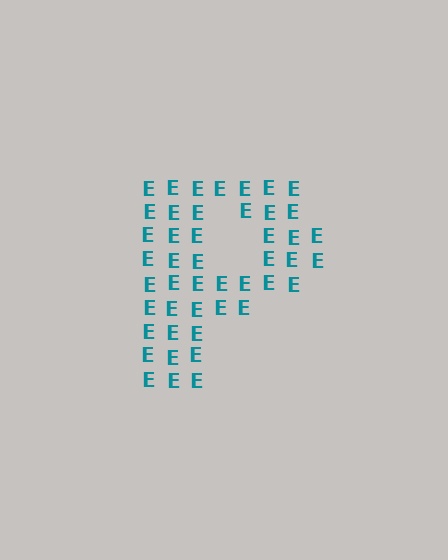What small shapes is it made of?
It is made of small letter E's.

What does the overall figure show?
The overall figure shows the letter P.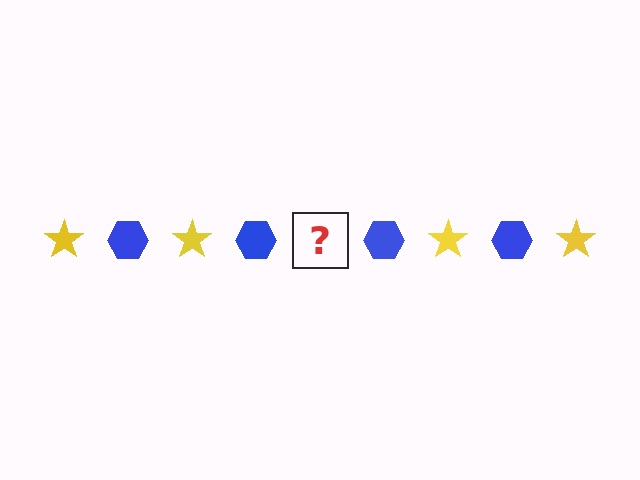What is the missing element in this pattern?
The missing element is a yellow star.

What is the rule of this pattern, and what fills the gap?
The rule is that the pattern alternates between yellow star and blue hexagon. The gap should be filled with a yellow star.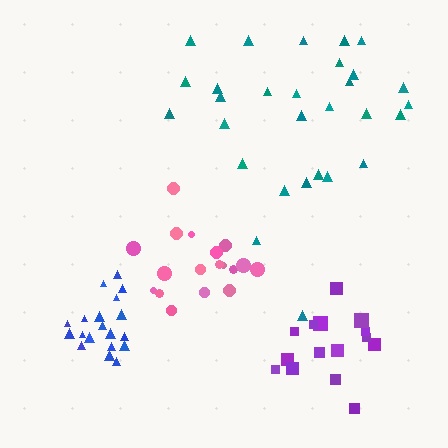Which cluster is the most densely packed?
Blue.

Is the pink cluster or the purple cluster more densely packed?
Pink.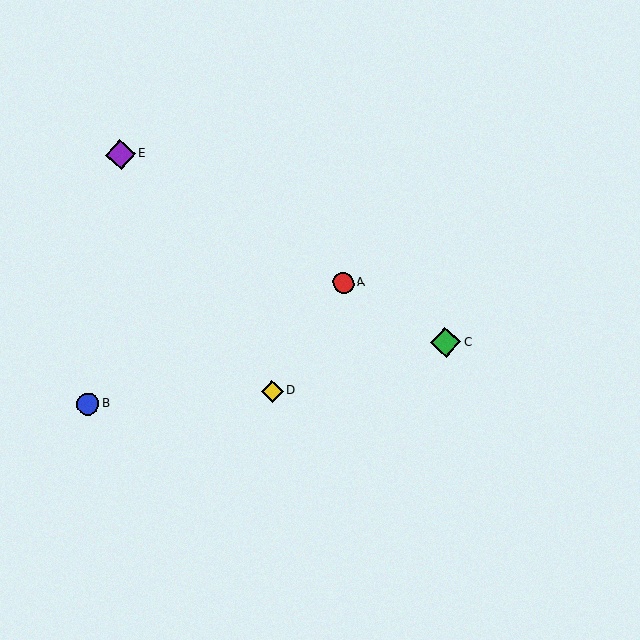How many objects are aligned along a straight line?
3 objects (A, C, E) are aligned along a straight line.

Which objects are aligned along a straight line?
Objects A, C, E are aligned along a straight line.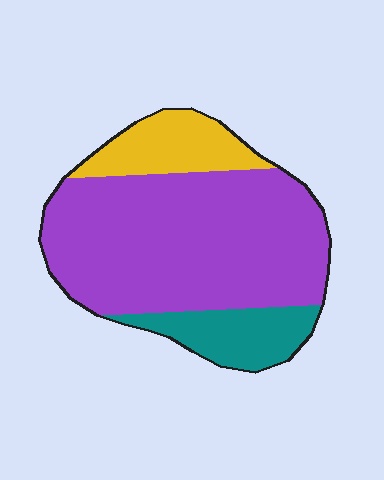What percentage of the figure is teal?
Teal covers 15% of the figure.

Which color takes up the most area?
Purple, at roughly 70%.